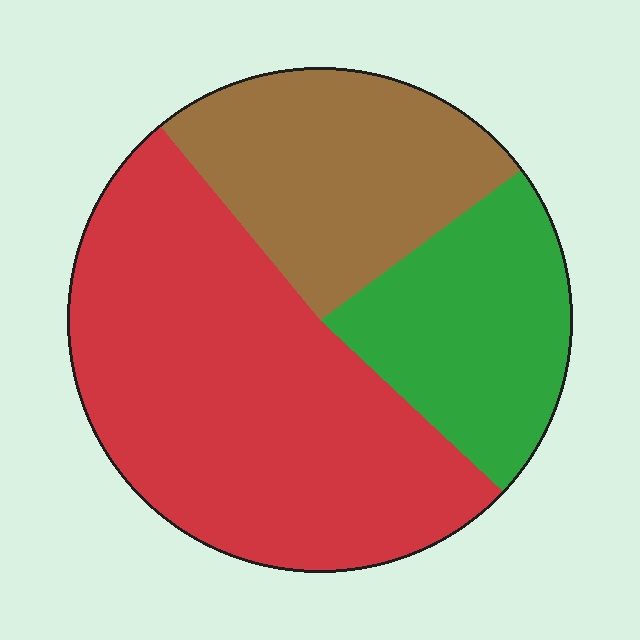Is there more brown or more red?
Red.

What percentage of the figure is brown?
Brown takes up between a quarter and a half of the figure.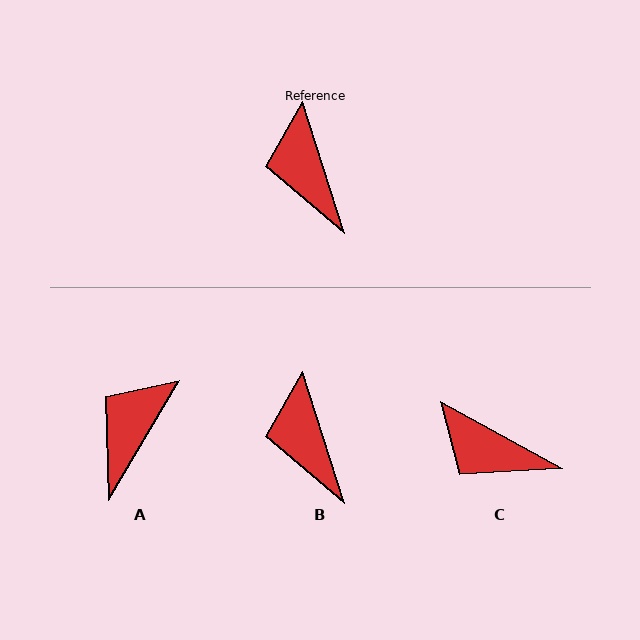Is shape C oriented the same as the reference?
No, it is off by about 44 degrees.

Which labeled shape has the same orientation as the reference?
B.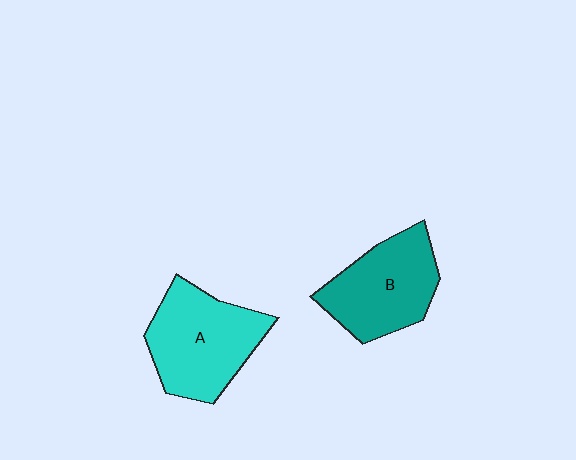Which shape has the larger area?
Shape A (cyan).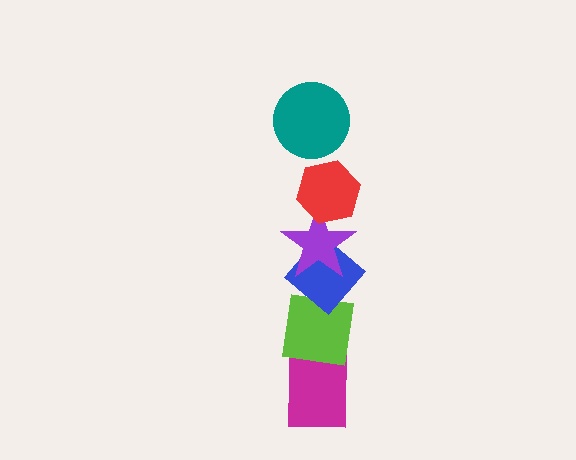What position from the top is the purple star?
The purple star is 3rd from the top.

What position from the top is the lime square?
The lime square is 5th from the top.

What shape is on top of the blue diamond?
The purple star is on top of the blue diamond.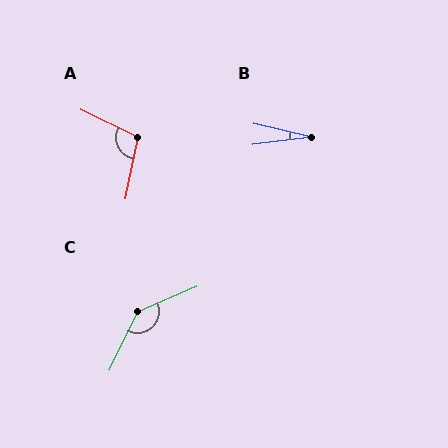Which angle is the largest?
C, at approximately 139 degrees.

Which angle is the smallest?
B, at approximately 20 degrees.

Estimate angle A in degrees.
Approximately 105 degrees.